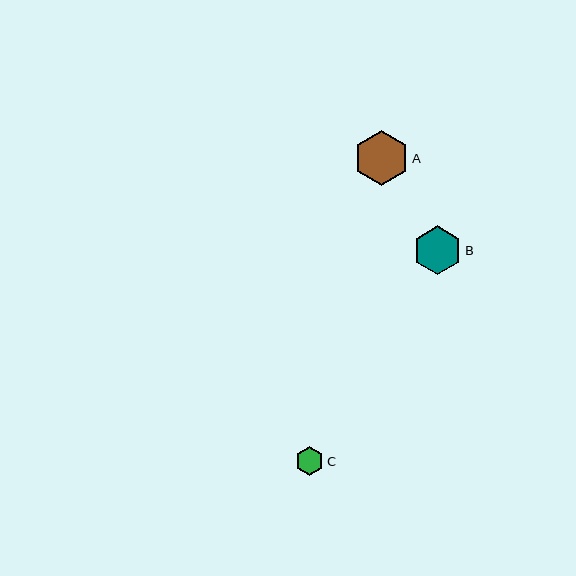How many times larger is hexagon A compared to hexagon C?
Hexagon A is approximately 1.9 times the size of hexagon C.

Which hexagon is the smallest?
Hexagon C is the smallest with a size of approximately 28 pixels.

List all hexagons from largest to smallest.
From largest to smallest: A, B, C.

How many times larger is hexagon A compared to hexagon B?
Hexagon A is approximately 1.1 times the size of hexagon B.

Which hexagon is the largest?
Hexagon A is the largest with a size of approximately 55 pixels.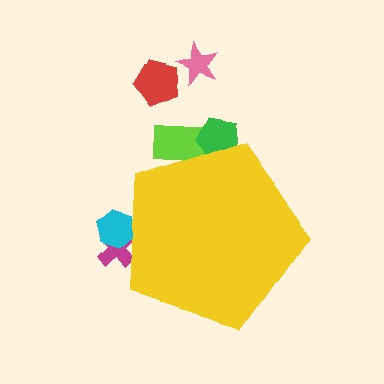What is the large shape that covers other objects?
A yellow pentagon.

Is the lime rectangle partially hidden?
Yes, the lime rectangle is partially hidden behind the yellow pentagon.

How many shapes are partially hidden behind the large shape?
4 shapes are partially hidden.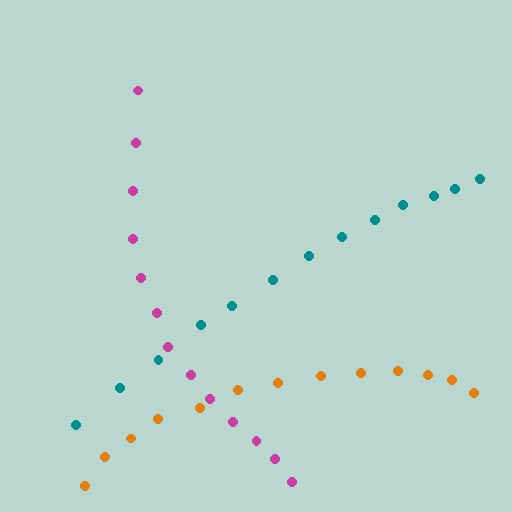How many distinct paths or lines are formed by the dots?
There are 3 distinct paths.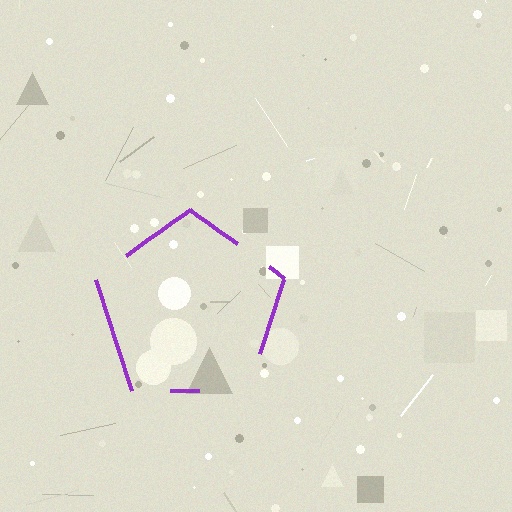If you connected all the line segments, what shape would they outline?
They would outline a pentagon.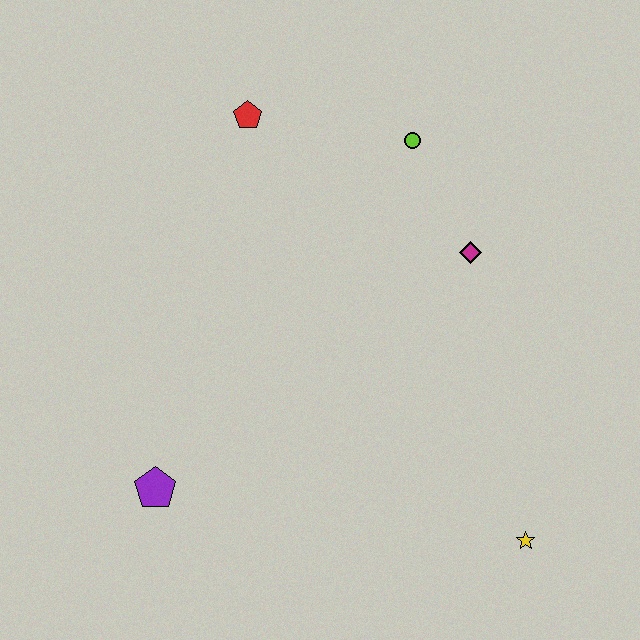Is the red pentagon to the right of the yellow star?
No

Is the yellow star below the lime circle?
Yes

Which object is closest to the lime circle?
The magenta diamond is closest to the lime circle.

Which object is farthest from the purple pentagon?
The lime circle is farthest from the purple pentagon.